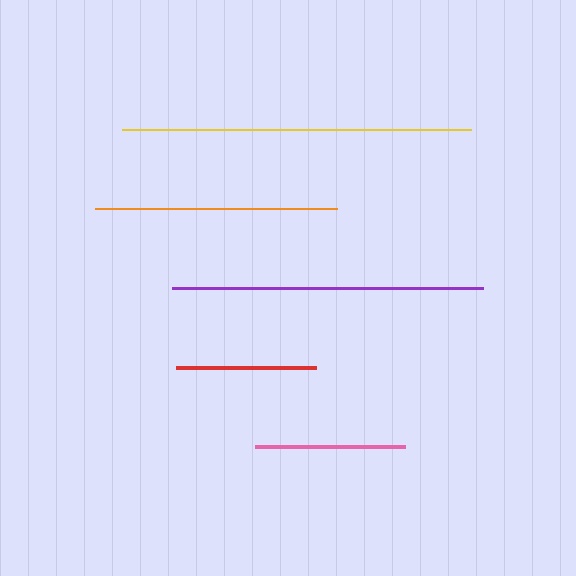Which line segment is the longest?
The yellow line is the longest at approximately 350 pixels.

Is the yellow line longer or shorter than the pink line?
The yellow line is longer than the pink line.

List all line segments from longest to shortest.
From longest to shortest: yellow, purple, orange, pink, red.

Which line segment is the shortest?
The red line is the shortest at approximately 140 pixels.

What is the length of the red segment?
The red segment is approximately 140 pixels long.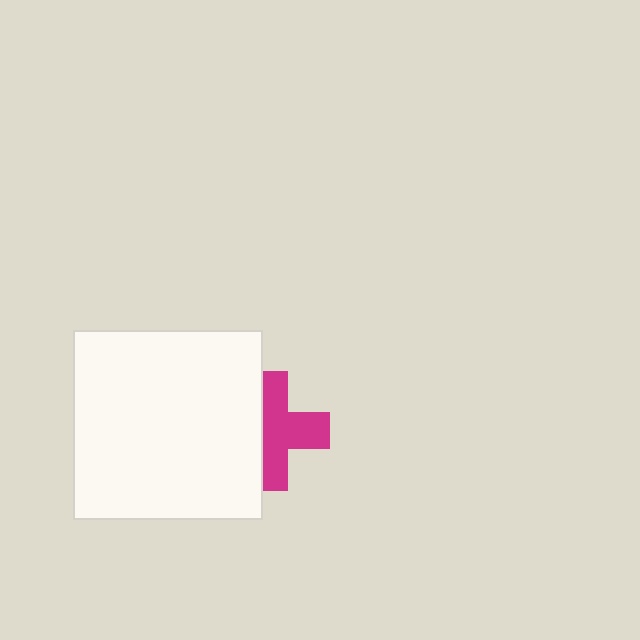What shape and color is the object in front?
The object in front is a white square.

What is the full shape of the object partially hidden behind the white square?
The partially hidden object is a magenta cross.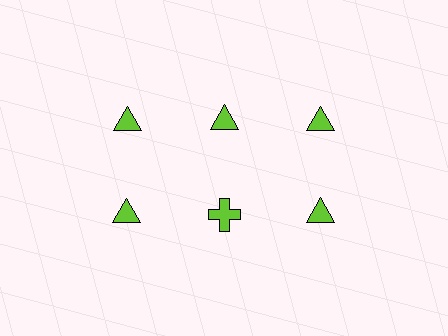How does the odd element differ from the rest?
It has a different shape: cross instead of triangle.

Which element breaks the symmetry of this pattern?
The lime cross in the second row, second from left column breaks the symmetry. All other shapes are lime triangles.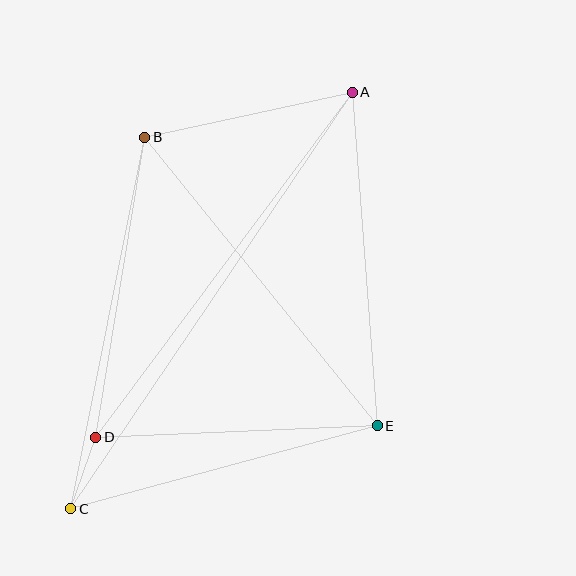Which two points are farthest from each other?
Points A and C are farthest from each other.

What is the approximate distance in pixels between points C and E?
The distance between C and E is approximately 317 pixels.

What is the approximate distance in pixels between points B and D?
The distance between B and D is approximately 304 pixels.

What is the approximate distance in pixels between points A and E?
The distance between A and E is approximately 334 pixels.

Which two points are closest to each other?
Points C and D are closest to each other.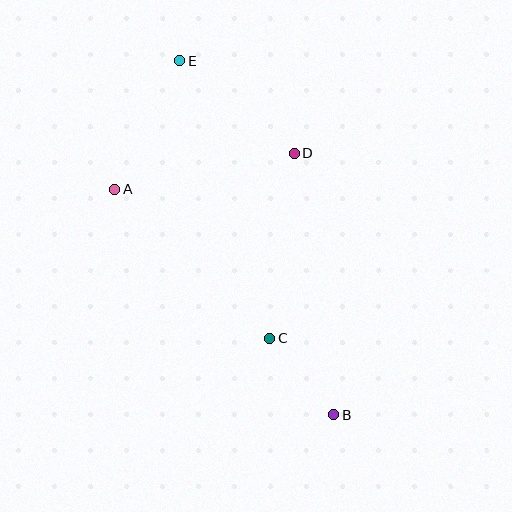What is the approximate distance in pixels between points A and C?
The distance between A and C is approximately 215 pixels.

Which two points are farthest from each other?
Points B and E are farthest from each other.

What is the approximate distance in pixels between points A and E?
The distance between A and E is approximately 144 pixels.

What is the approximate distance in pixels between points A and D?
The distance between A and D is approximately 183 pixels.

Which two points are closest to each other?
Points B and C are closest to each other.